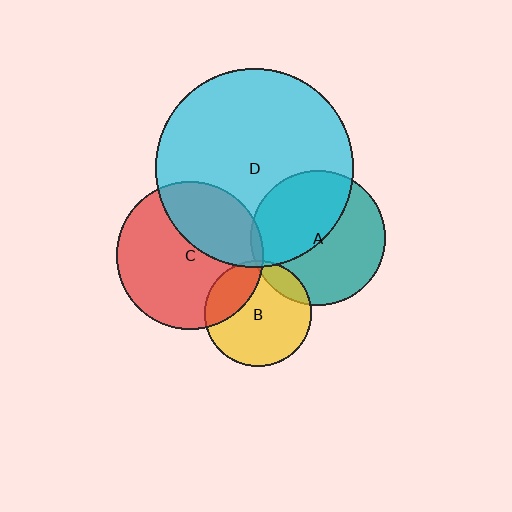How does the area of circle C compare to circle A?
Approximately 1.2 times.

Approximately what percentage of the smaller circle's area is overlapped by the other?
Approximately 5%.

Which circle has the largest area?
Circle D (cyan).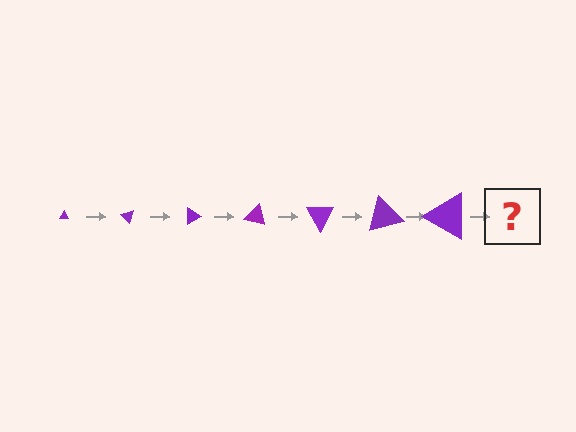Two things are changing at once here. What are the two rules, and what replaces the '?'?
The two rules are that the triangle grows larger each step and it rotates 45 degrees each step. The '?' should be a triangle, larger than the previous one and rotated 315 degrees from the start.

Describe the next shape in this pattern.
It should be a triangle, larger than the previous one and rotated 315 degrees from the start.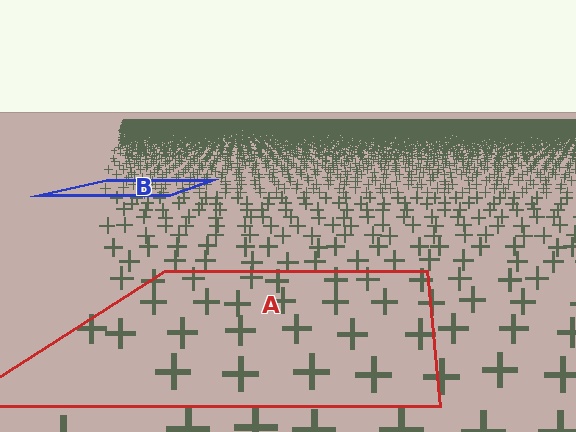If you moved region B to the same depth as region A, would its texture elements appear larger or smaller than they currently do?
They would appear larger. At a closer depth, the same texture elements are projected at a bigger on-screen size.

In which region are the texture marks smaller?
The texture marks are smaller in region B, because it is farther away.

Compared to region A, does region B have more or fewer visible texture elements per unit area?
Region B has more texture elements per unit area — they are packed more densely because it is farther away.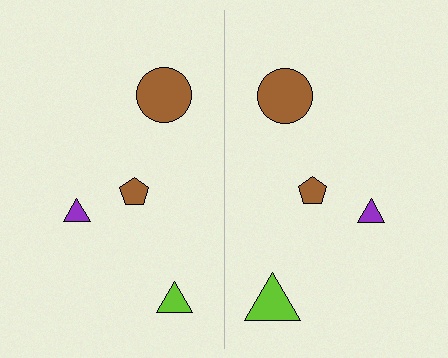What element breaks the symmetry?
The lime triangle on the right side has a different size than its mirror counterpart.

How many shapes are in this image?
There are 8 shapes in this image.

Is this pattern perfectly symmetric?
No, the pattern is not perfectly symmetric. The lime triangle on the right side has a different size than its mirror counterpart.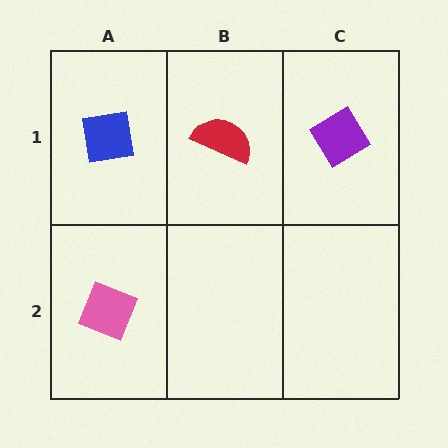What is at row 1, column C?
A purple diamond.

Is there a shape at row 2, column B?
No, that cell is empty.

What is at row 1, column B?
A red semicircle.